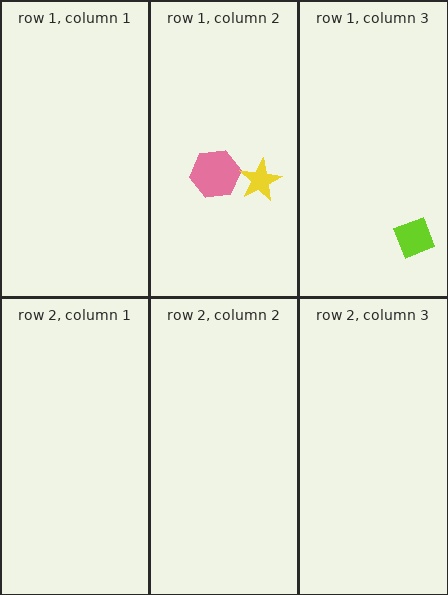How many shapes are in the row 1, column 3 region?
1.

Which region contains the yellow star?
The row 1, column 2 region.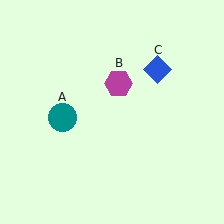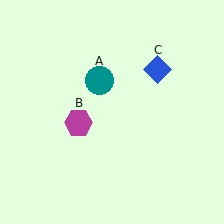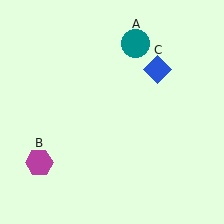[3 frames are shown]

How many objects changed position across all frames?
2 objects changed position: teal circle (object A), magenta hexagon (object B).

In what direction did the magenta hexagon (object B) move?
The magenta hexagon (object B) moved down and to the left.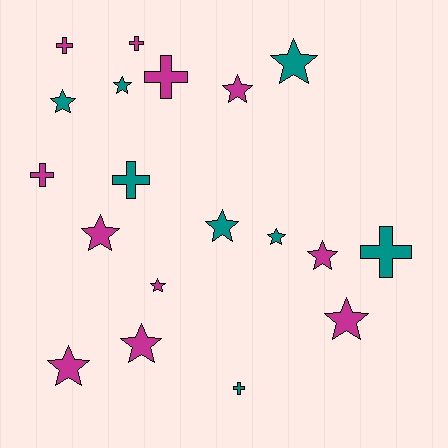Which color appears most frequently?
Magenta, with 11 objects.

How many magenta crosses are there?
There are 4 magenta crosses.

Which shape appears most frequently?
Star, with 12 objects.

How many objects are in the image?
There are 19 objects.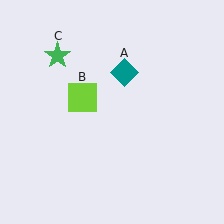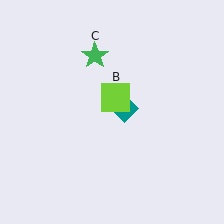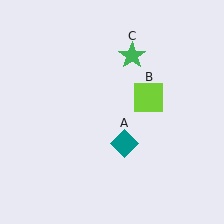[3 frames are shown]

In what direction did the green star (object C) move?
The green star (object C) moved right.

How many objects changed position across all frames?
3 objects changed position: teal diamond (object A), lime square (object B), green star (object C).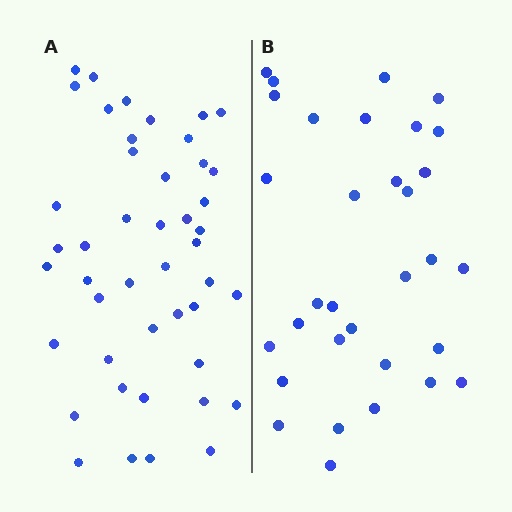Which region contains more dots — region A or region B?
Region A (the left region) has more dots.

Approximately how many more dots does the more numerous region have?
Region A has approximately 15 more dots than region B.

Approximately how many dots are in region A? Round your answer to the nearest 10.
About 40 dots. (The exact count is 45, which rounds to 40.)